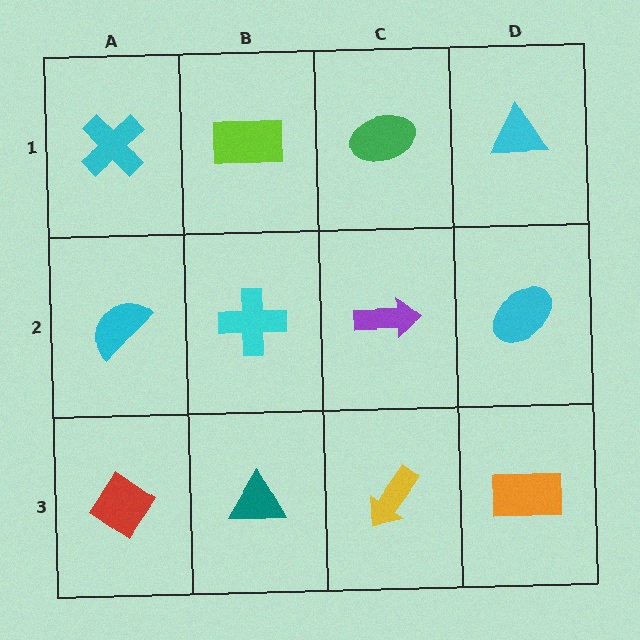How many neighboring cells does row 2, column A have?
3.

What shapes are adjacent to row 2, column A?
A cyan cross (row 1, column A), a red diamond (row 3, column A), a cyan cross (row 2, column B).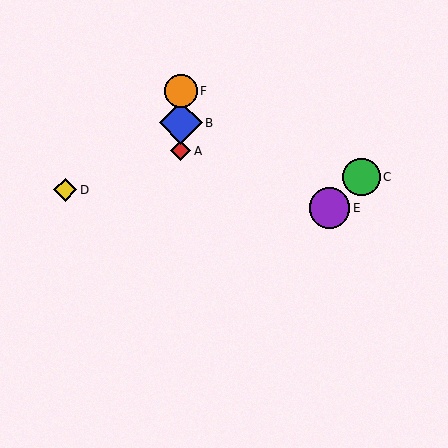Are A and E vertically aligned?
No, A is at x≈181 and E is at x≈330.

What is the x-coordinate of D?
Object D is at x≈65.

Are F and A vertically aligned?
Yes, both are at x≈181.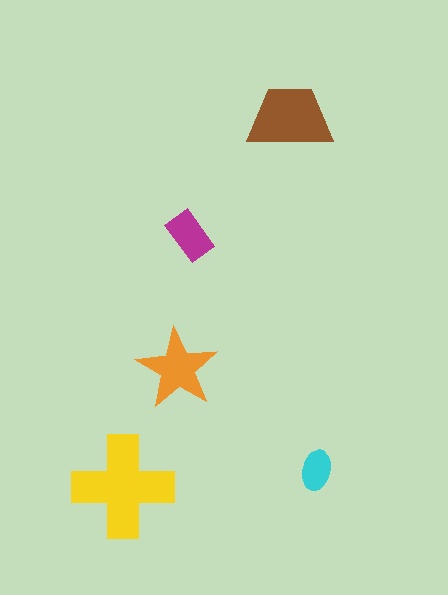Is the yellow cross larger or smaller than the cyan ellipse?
Larger.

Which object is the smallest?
The cyan ellipse.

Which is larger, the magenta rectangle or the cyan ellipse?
The magenta rectangle.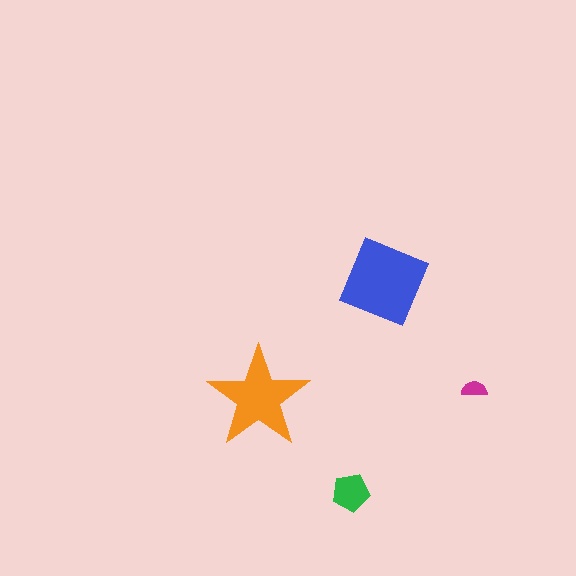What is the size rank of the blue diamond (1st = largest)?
1st.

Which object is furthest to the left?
The orange star is leftmost.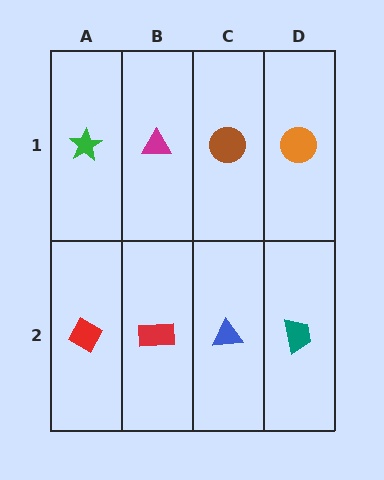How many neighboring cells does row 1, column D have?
2.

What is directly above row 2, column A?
A green star.